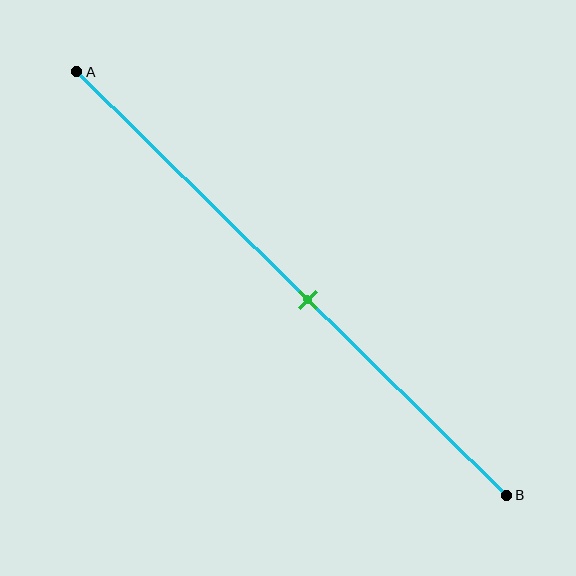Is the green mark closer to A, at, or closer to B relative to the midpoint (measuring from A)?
The green mark is closer to point B than the midpoint of segment AB.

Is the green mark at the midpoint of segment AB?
No, the mark is at about 55% from A, not at the 50% midpoint.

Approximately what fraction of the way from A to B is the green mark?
The green mark is approximately 55% of the way from A to B.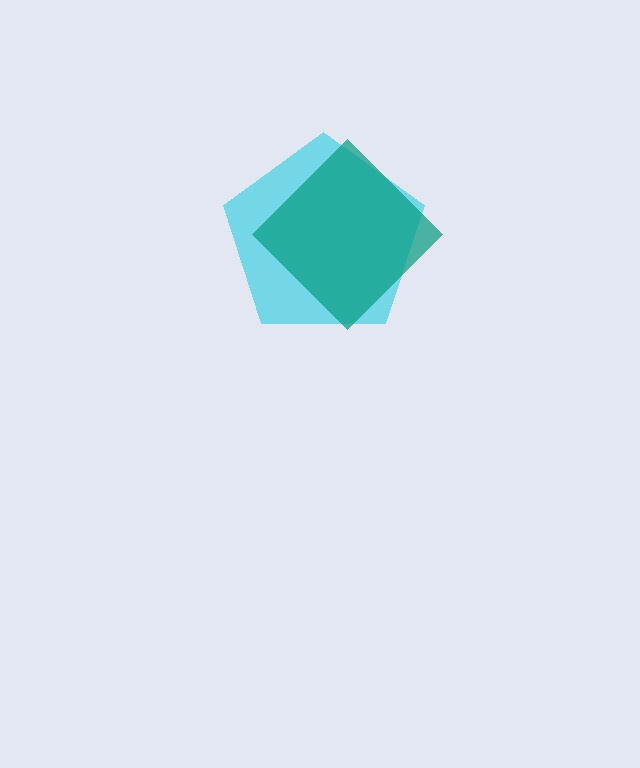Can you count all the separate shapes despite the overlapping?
Yes, there are 2 separate shapes.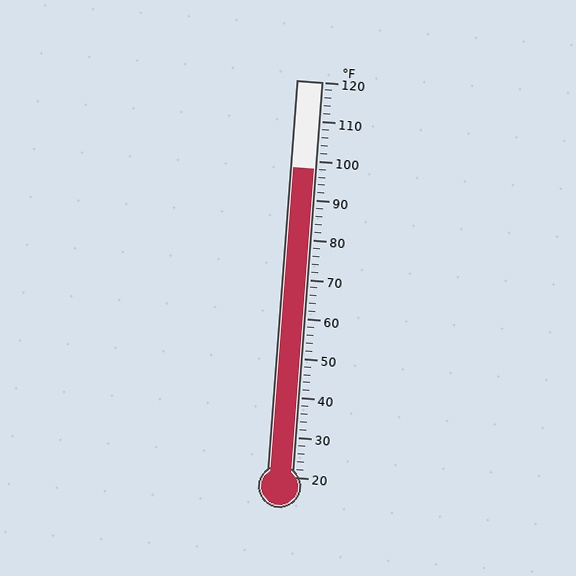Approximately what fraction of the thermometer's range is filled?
The thermometer is filled to approximately 80% of its range.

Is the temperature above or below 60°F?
The temperature is above 60°F.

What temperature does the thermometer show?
The thermometer shows approximately 98°F.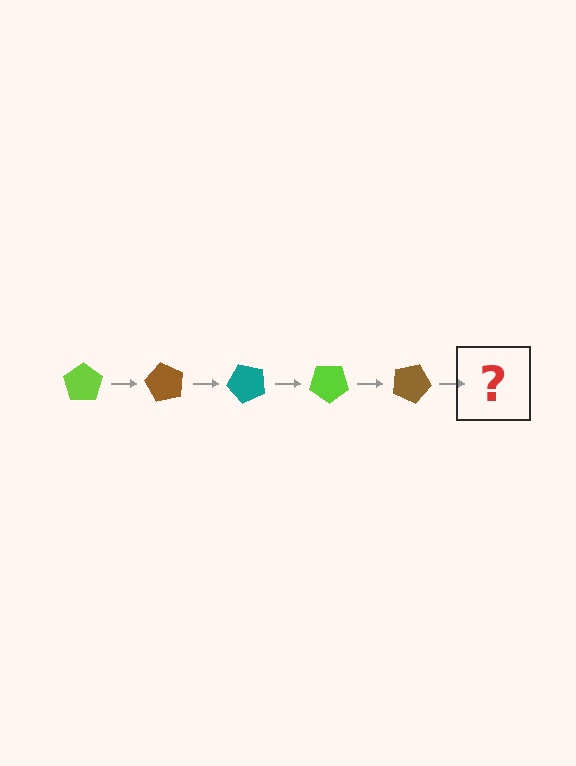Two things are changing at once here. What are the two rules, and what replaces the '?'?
The two rules are that it rotates 60 degrees each step and the color cycles through lime, brown, and teal. The '?' should be a teal pentagon, rotated 300 degrees from the start.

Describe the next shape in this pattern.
It should be a teal pentagon, rotated 300 degrees from the start.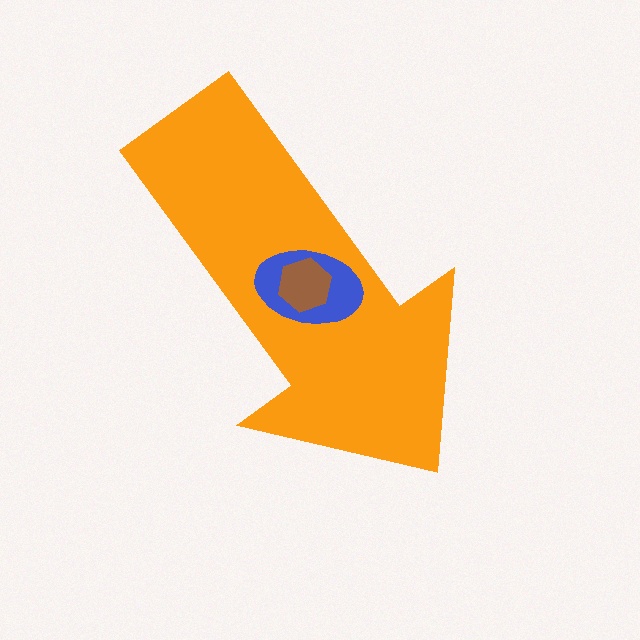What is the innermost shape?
The brown hexagon.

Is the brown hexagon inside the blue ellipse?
Yes.